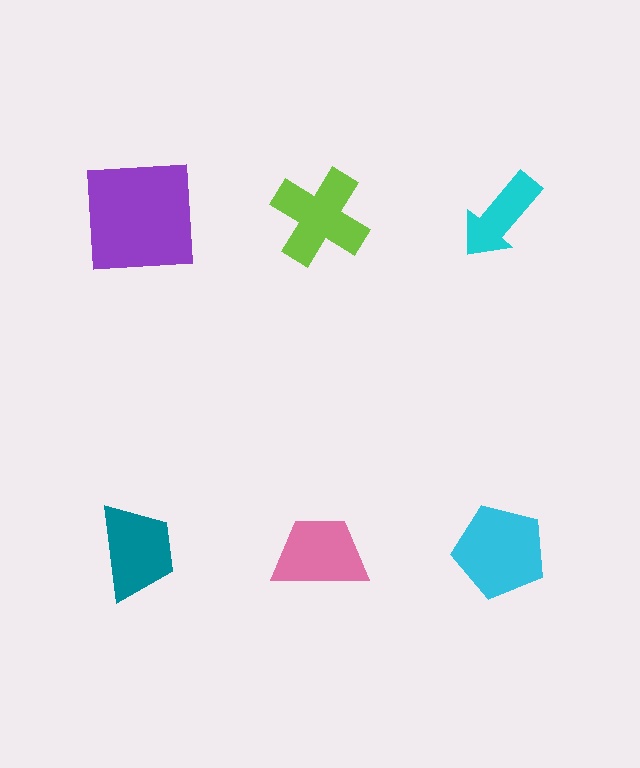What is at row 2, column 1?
A teal trapezoid.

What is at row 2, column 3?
A cyan pentagon.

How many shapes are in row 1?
3 shapes.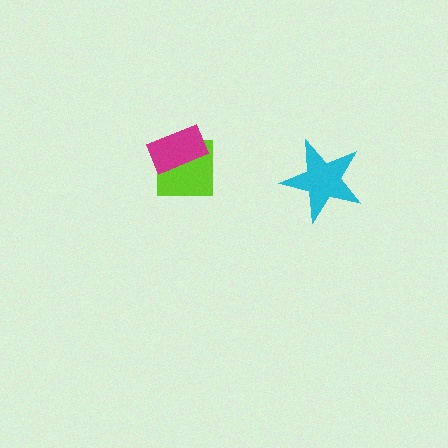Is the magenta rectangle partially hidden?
No, no other shape covers it.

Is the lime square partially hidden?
Yes, it is partially covered by another shape.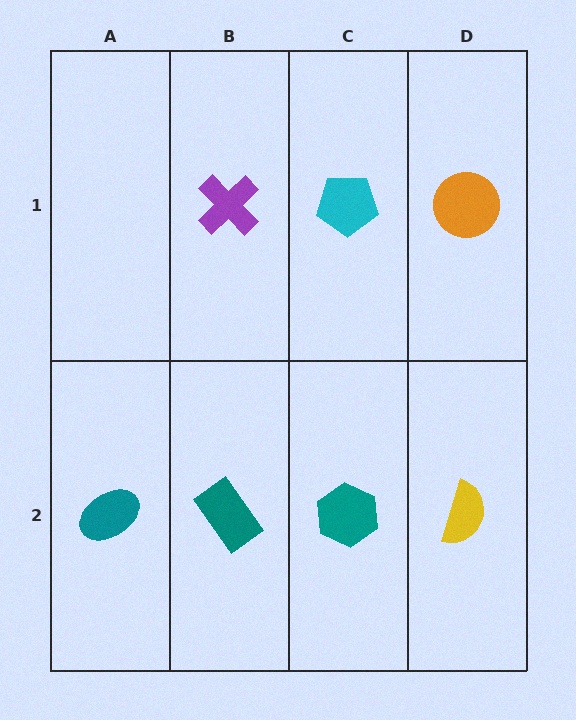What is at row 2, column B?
A teal rectangle.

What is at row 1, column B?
A purple cross.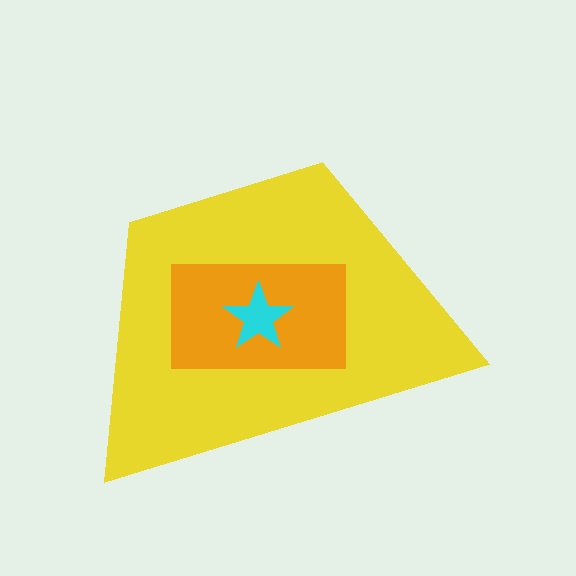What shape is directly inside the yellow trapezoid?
The orange rectangle.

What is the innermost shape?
The cyan star.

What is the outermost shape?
The yellow trapezoid.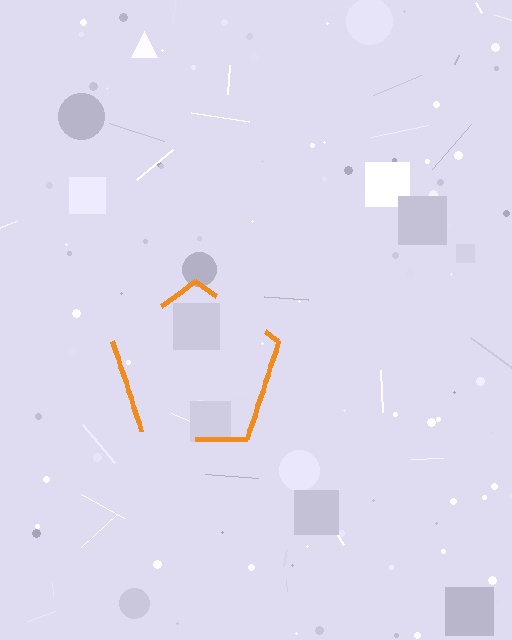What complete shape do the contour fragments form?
The contour fragments form a pentagon.